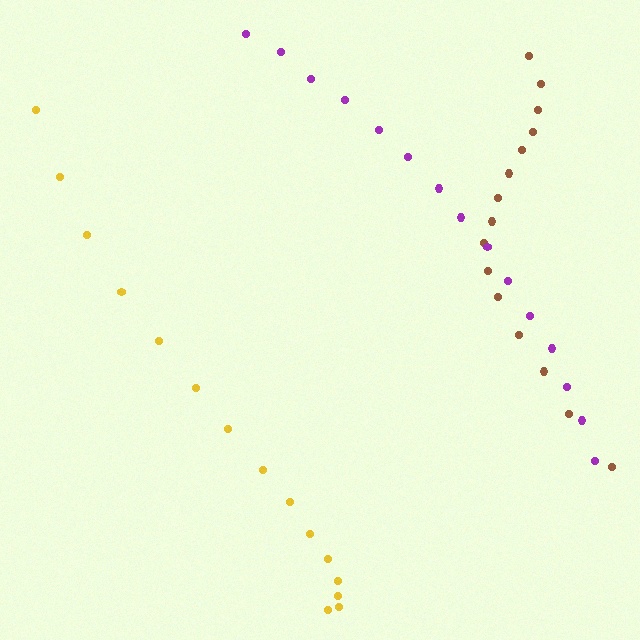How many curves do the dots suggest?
There are 3 distinct paths.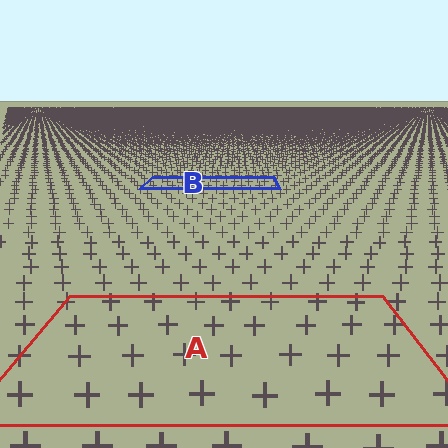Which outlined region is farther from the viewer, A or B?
Region B is farther from the viewer — the texture elements inside it appear smaller and more densely packed.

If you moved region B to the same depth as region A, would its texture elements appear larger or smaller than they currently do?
They would appear larger. At a closer depth, the same texture elements are projected at a bigger on-screen size.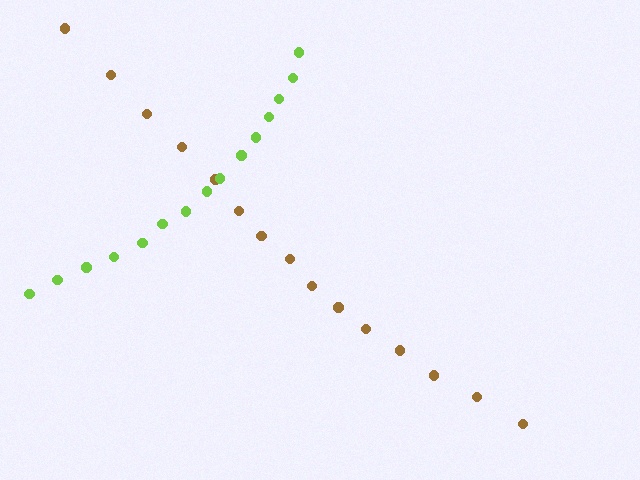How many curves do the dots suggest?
There are 2 distinct paths.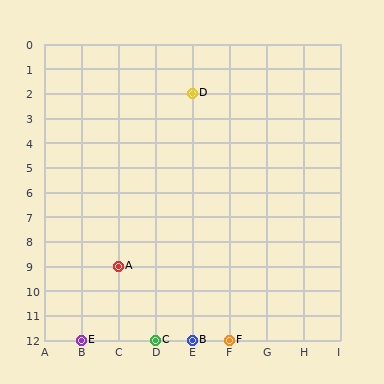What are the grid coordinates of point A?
Point A is at grid coordinates (C, 9).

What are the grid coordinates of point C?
Point C is at grid coordinates (D, 12).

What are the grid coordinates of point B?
Point B is at grid coordinates (E, 12).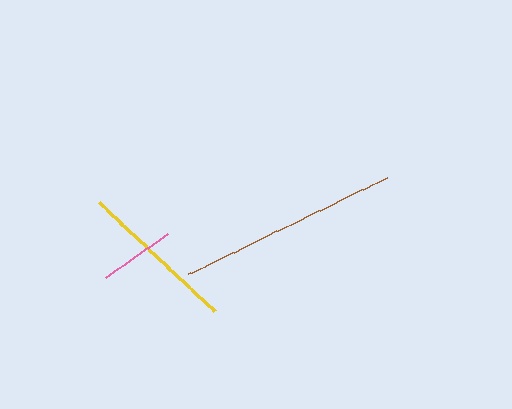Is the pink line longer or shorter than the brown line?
The brown line is longer than the pink line.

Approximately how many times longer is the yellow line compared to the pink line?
The yellow line is approximately 2.1 times the length of the pink line.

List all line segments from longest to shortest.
From longest to shortest: brown, yellow, pink.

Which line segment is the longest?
The brown line is the longest at approximately 220 pixels.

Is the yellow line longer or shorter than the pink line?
The yellow line is longer than the pink line.